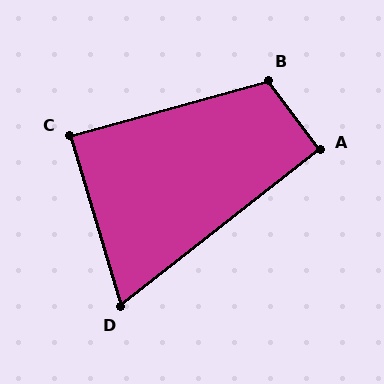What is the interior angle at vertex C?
Approximately 89 degrees (approximately right).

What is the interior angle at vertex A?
Approximately 91 degrees (approximately right).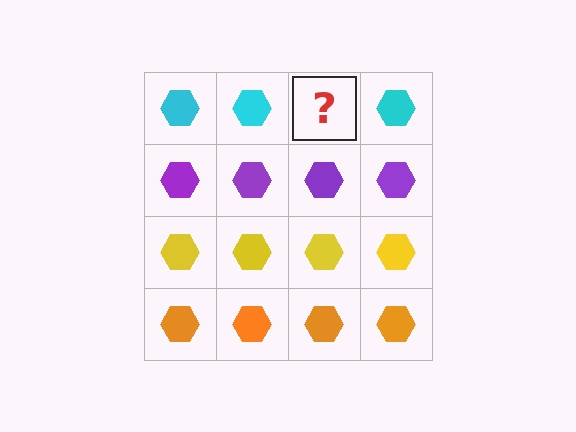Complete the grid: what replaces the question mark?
The question mark should be replaced with a cyan hexagon.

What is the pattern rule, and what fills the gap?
The rule is that each row has a consistent color. The gap should be filled with a cyan hexagon.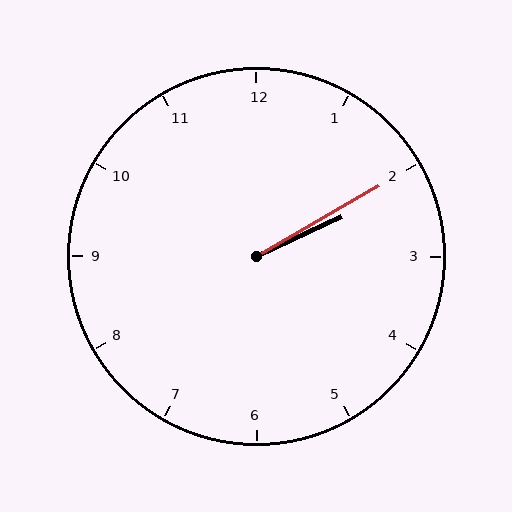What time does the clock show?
2:10.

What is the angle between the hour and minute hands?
Approximately 5 degrees.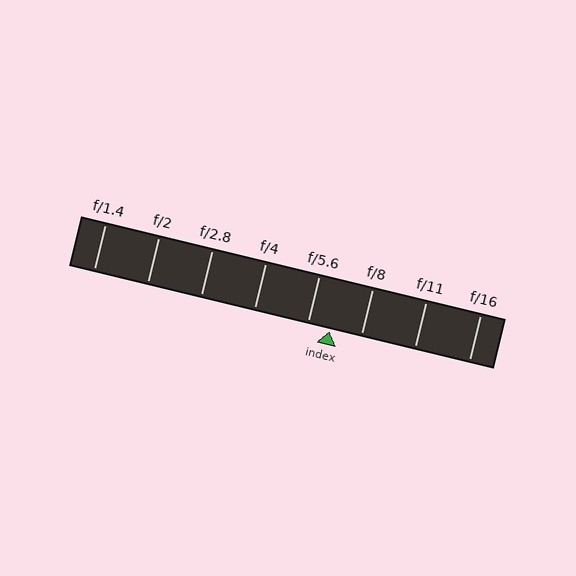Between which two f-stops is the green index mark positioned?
The index mark is between f/5.6 and f/8.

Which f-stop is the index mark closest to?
The index mark is closest to f/5.6.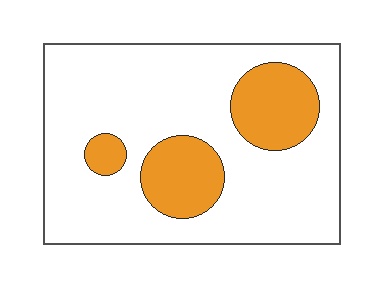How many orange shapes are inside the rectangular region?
3.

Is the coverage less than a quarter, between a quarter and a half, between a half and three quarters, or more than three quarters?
Less than a quarter.